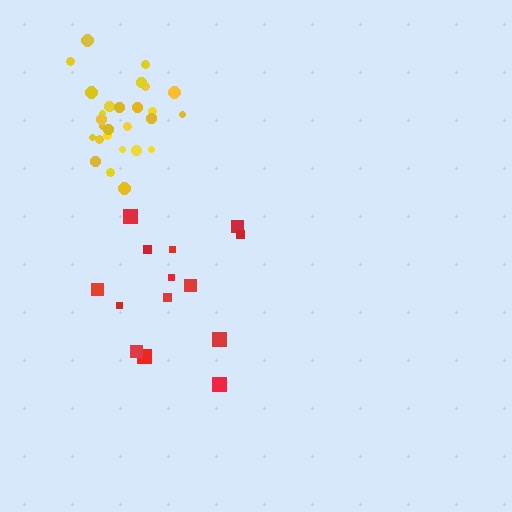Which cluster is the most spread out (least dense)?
Red.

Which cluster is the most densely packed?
Yellow.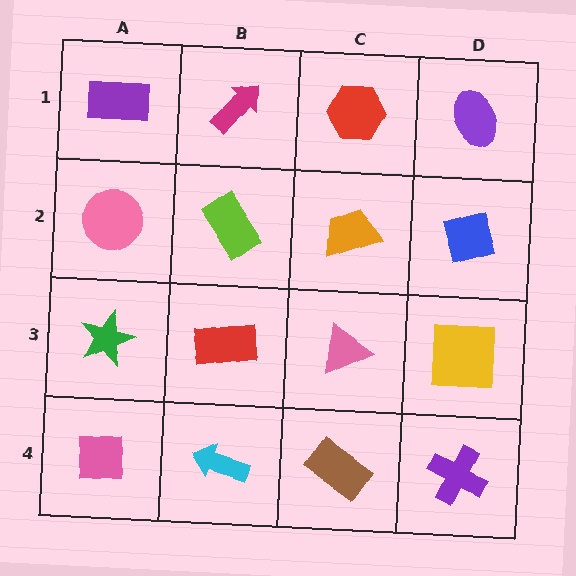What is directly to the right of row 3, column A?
A red rectangle.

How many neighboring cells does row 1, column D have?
2.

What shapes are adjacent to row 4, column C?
A pink triangle (row 3, column C), a cyan arrow (row 4, column B), a purple cross (row 4, column D).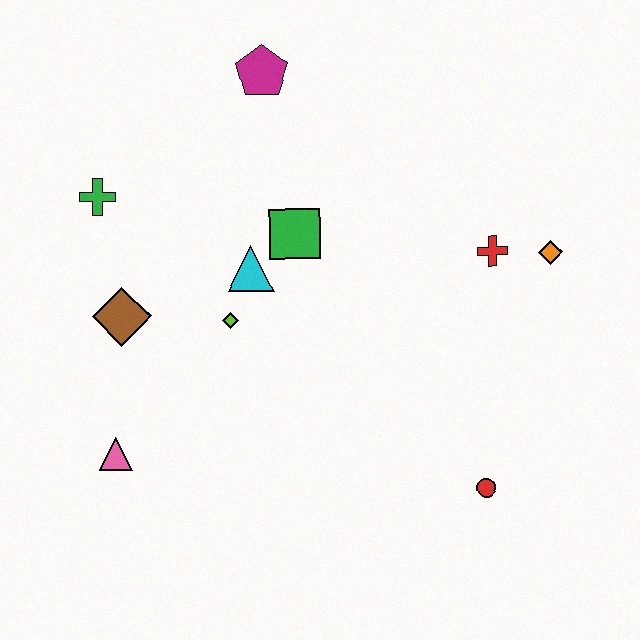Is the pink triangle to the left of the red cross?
Yes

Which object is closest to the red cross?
The orange diamond is closest to the red cross.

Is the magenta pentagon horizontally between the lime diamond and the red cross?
Yes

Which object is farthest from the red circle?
The green cross is farthest from the red circle.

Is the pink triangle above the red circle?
Yes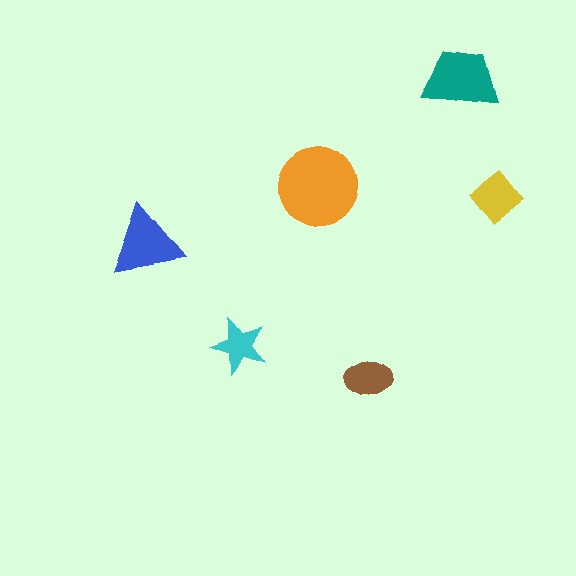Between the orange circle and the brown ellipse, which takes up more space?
The orange circle.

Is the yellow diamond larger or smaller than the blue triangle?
Smaller.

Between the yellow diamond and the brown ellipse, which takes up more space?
The yellow diamond.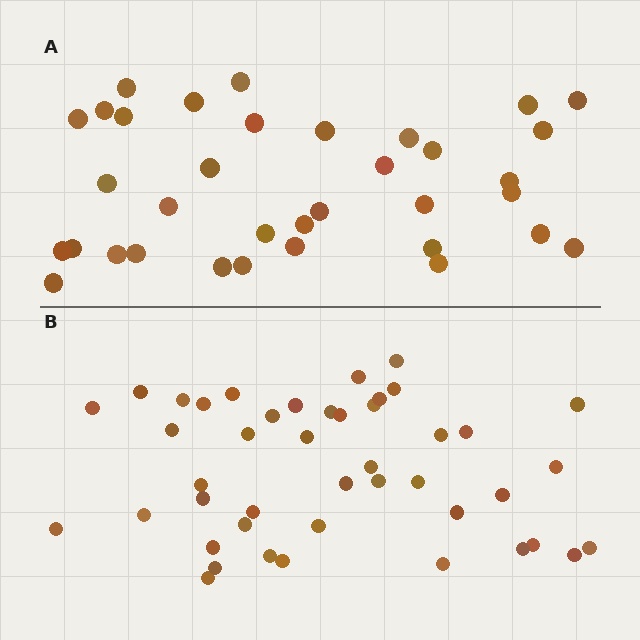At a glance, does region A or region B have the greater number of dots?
Region B (the bottom region) has more dots.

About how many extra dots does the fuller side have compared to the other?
Region B has roughly 8 or so more dots than region A.